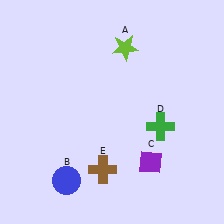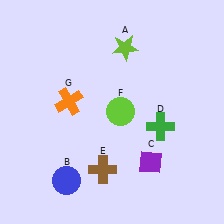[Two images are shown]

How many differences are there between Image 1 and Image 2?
There are 2 differences between the two images.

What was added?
A lime circle (F), an orange cross (G) were added in Image 2.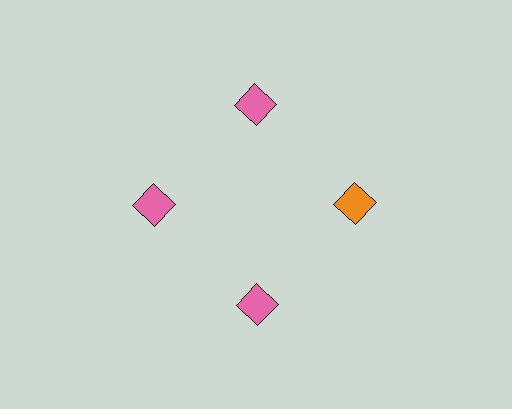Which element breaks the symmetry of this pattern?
The orange diamond at roughly the 3 o'clock position breaks the symmetry. All other shapes are pink diamonds.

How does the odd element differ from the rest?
It has a different color: orange instead of pink.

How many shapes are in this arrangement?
There are 4 shapes arranged in a ring pattern.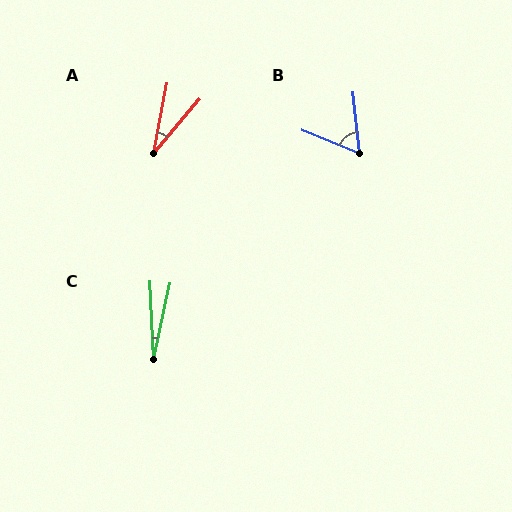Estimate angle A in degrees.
Approximately 29 degrees.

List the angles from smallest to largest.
C (15°), A (29°), B (62°).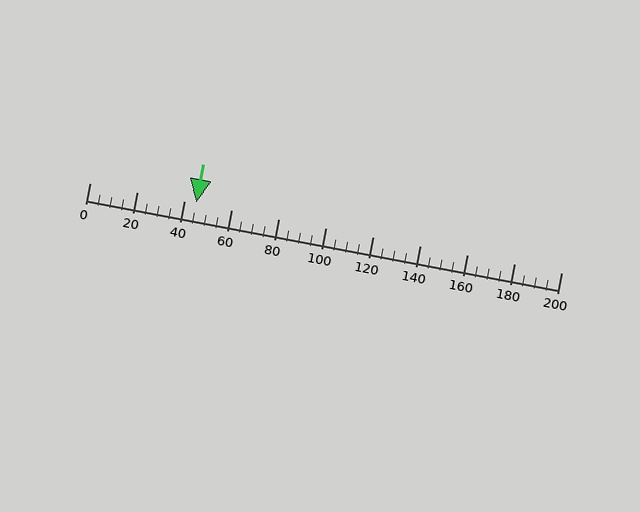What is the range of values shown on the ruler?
The ruler shows values from 0 to 200.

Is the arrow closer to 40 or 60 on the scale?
The arrow is closer to 40.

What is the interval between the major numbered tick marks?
The major tick marks are spaced 20 units apart.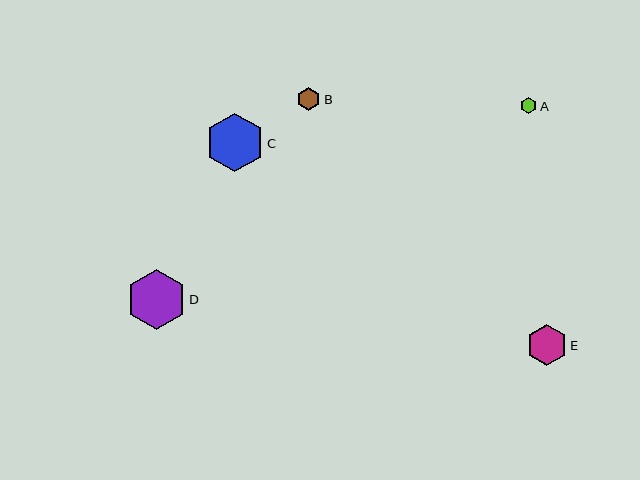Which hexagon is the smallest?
Hexagon A is the smallest with a size of approximately 16 pixels.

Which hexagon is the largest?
Hexagon D is the largest with a size of approximately 59 pixels.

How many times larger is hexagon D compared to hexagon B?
Hexagon D is approximately 2.5 times the size of hexagon B.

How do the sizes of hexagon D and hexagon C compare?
Hexagon D and hexagon C are approximately the same size.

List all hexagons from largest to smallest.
From largest to smallest: D, C, E, B, A.